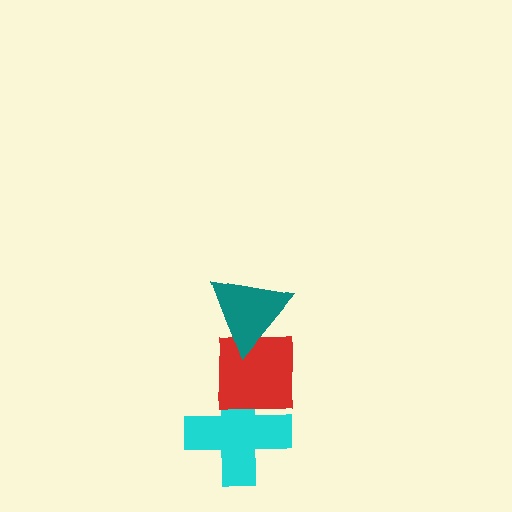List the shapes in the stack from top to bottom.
From top to bottom: the teal triangle, the red square, the cyan cross.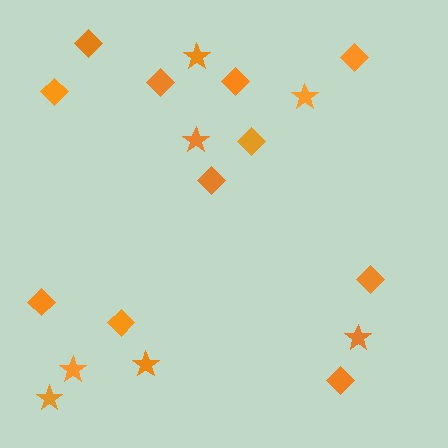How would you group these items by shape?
There are 2 groups: one group of diamonds (11) and one group of stars (7).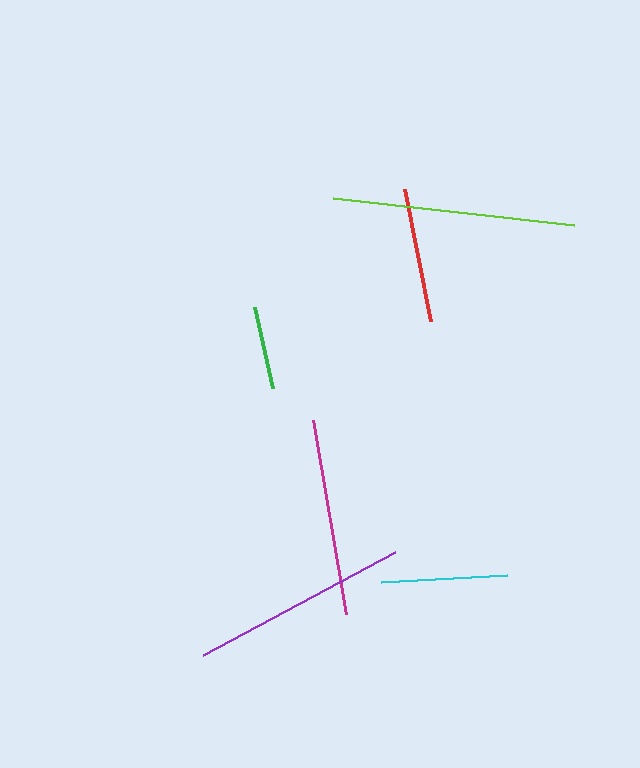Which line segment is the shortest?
The green line is the shortest at approximately 83 pixels.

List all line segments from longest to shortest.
From longest to shortest: lime, purple, magenta, red, cyan, green.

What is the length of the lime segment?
The lime segment is approximately 242 pixels long.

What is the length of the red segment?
The red segment is approximately 135 pixels long.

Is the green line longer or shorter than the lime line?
The lime line is longer than the green line.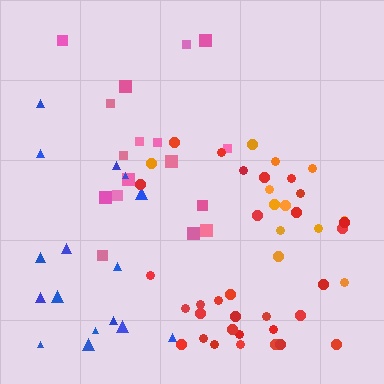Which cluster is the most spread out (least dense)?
Orange.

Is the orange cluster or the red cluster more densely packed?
Red.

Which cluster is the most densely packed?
Red.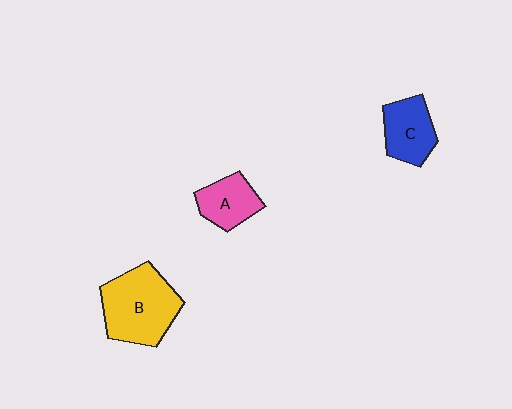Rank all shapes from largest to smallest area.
From largest to smallest: B (yellow), C (blue), A (pink).